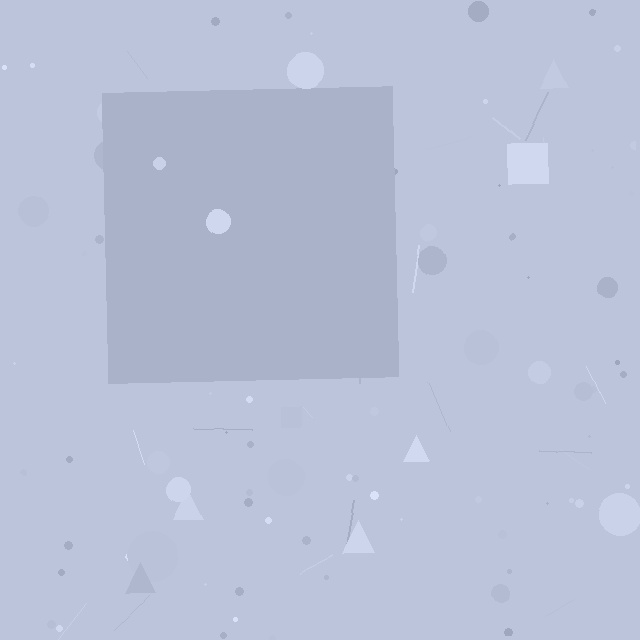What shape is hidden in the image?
A square is hidden in the image.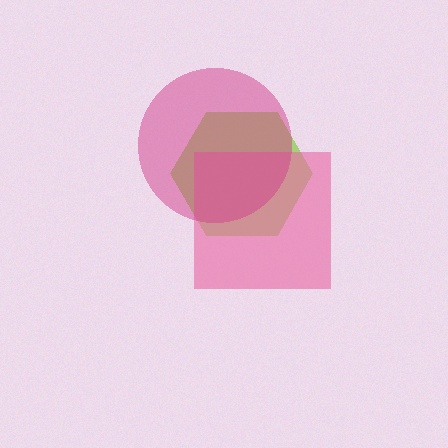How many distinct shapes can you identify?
There are 3 distinct shapes: a lime hexagon, a pink square, a magenta circle.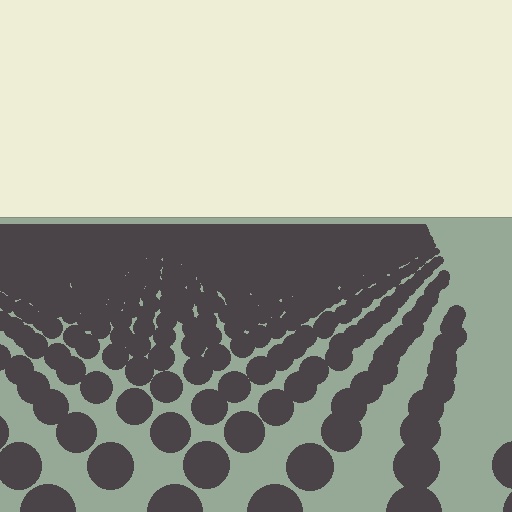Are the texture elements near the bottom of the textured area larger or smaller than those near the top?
Larger. Near the bottom, elements are closer to the viewer and appear at a bigger on-screen size.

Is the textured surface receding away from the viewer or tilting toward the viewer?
The surface is receding away from the viewer. Texture elements get smaller and denser toward the top.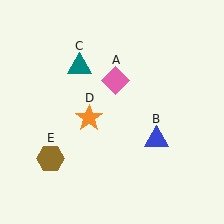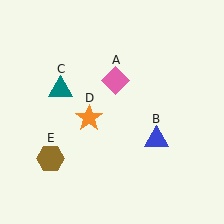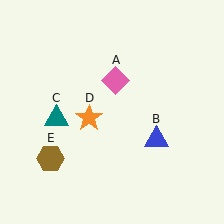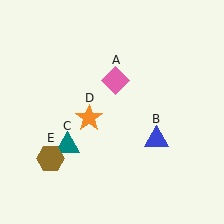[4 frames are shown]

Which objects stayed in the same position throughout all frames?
Pink diamond (object A) and blue triangle (object B) and orange star (object D) and brown hexagon (object E) remained stationary.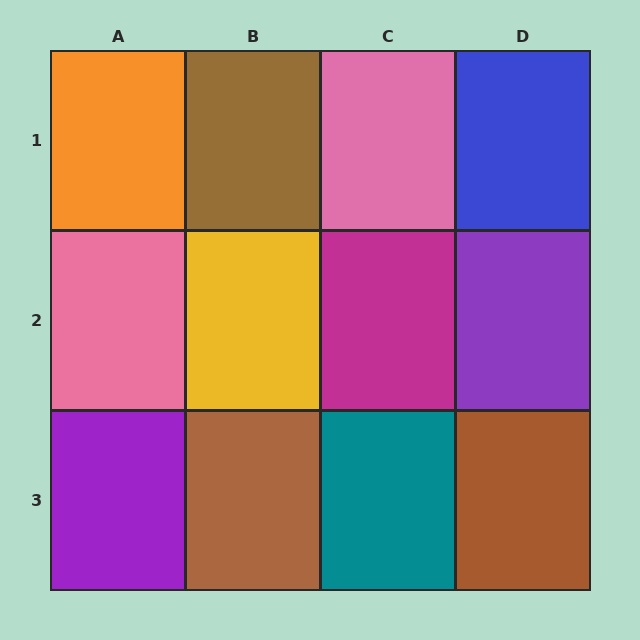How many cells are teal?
1 cell is teal.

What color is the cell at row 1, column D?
Blue.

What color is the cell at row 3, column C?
Teal.